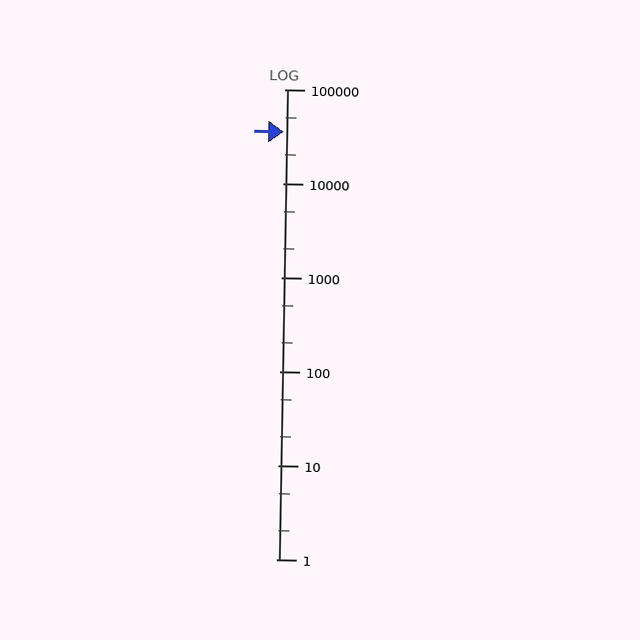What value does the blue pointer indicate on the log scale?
The pointer indicates approximately 35000.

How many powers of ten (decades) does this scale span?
The scale spans 5 decades, from 1 to 100000.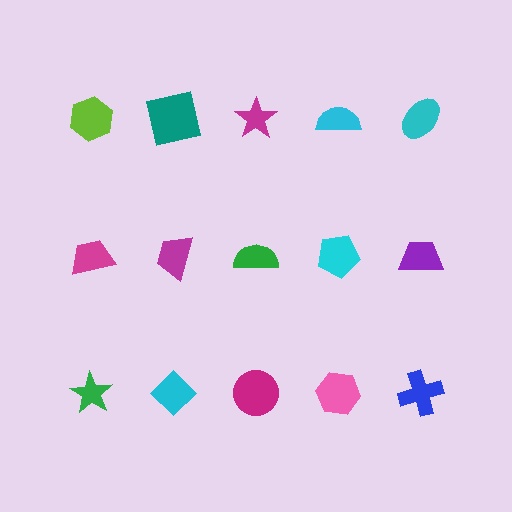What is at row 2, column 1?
A magenta trapezoid.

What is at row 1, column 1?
A lime hexagon.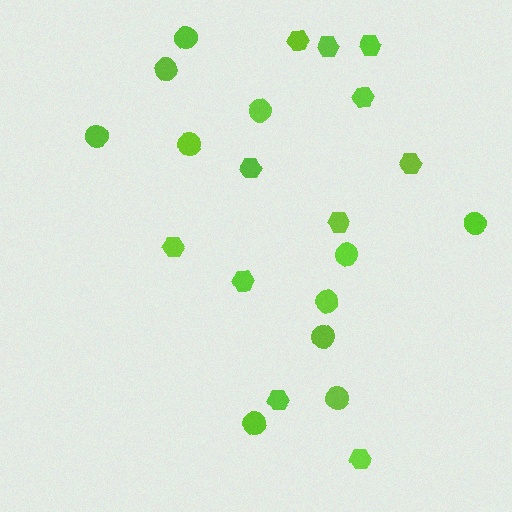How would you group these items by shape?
There are 2 groups: one group of circles (11) and one group of hexagons (11).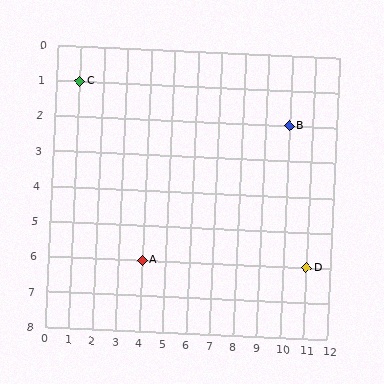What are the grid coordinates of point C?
Point C is at grid coordinates (1, 1).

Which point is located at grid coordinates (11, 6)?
Point D is at (11, 6).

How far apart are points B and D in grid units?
Points B and D are 1 column and 4 rows apart (about 4.1 grid units diagonally).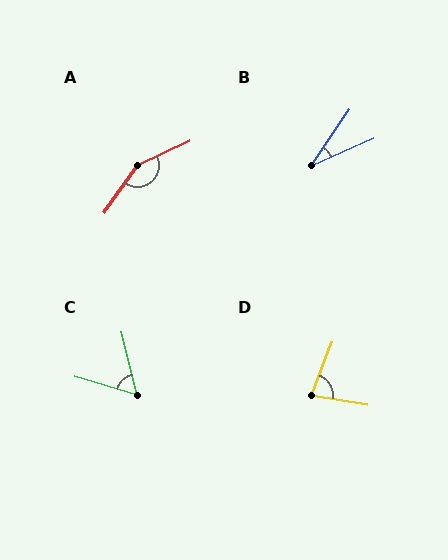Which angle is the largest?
A, at approximately 151 degrees.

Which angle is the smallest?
B, at approximately 31 degrees.